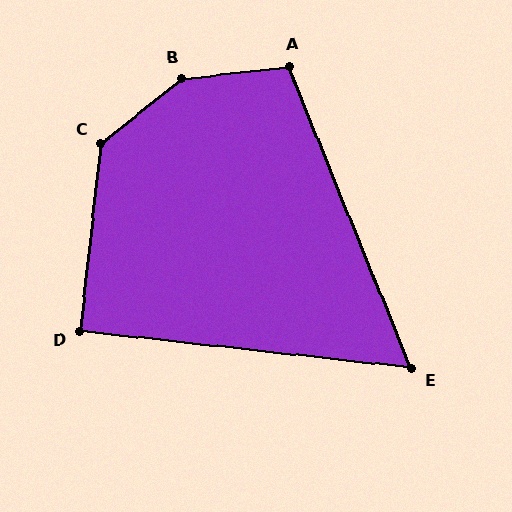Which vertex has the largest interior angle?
B, at approximately 148 degrees.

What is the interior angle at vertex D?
Approximately 90 degrees (approximately right).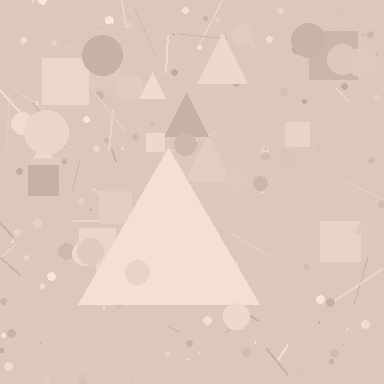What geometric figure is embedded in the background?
A triangle is embedded in the background.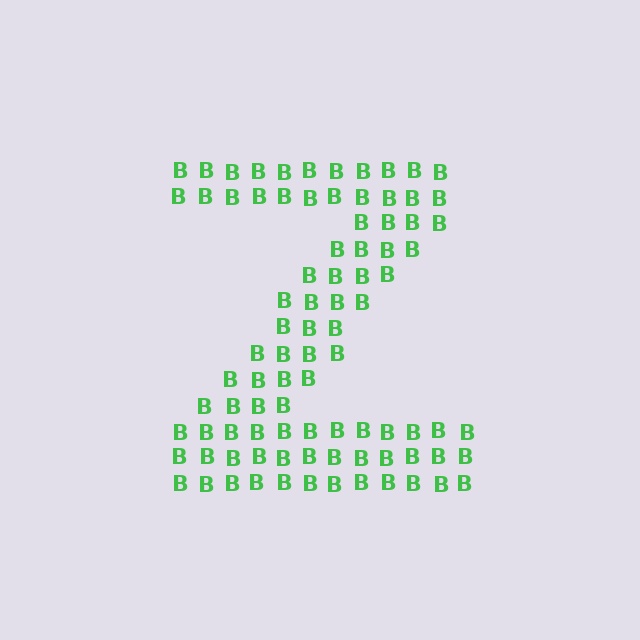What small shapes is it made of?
It is made of small letter B's.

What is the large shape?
The large shape is the letter Z.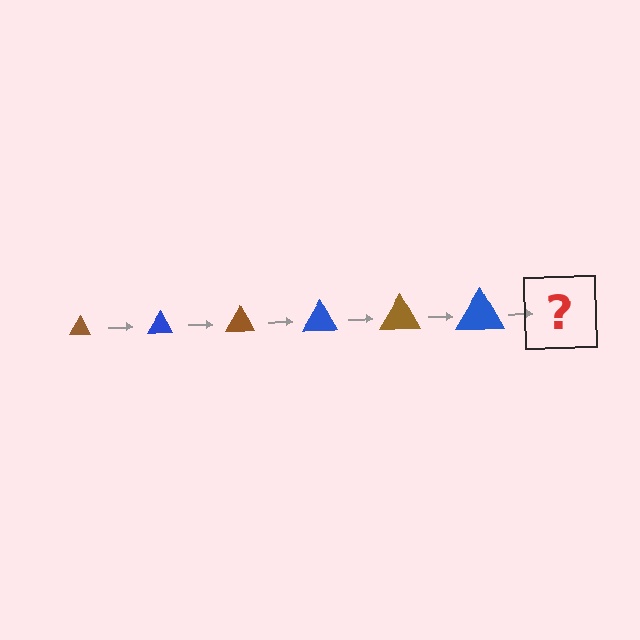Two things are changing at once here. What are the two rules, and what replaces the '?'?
The two rules are that the triangle grows larger each step and the color cycles through brown and blue. The '?' should be a brown triangle, larger than the previous one.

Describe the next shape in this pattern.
It should be a brown triangle, larger than the previous one.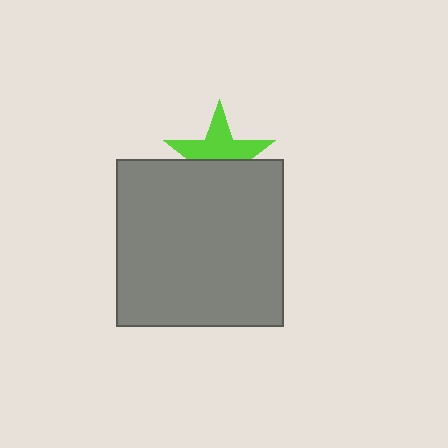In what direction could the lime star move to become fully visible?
The lime star could move up. That would shift it out from behind the gray square entirely.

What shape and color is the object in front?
The object in front is a gray square.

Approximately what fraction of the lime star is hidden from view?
Roughly 44% of the lime star is hidden behind the gray square.